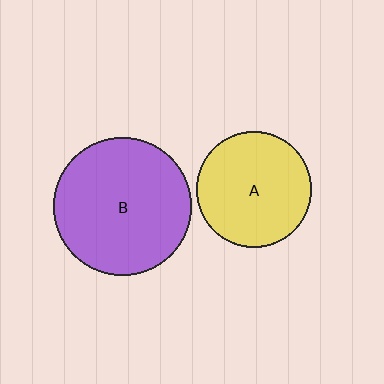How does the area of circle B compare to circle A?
Approximately 1.4 times.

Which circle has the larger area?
Circle B (purple).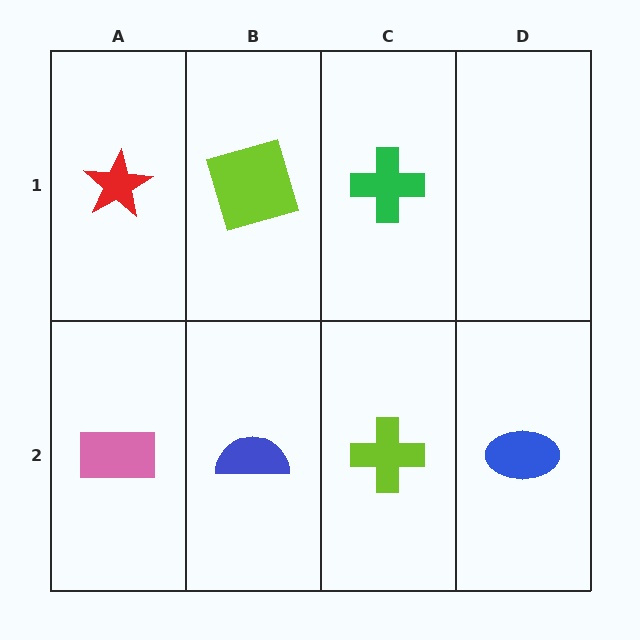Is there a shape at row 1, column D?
No, that cell is empty.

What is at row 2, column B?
A blue semicircle.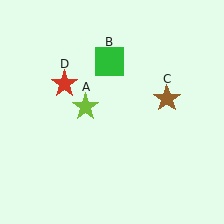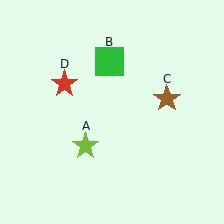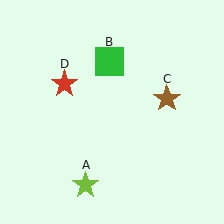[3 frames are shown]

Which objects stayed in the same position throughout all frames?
Green square (object B) and brown star (object C) and red star (object D) remained stationary.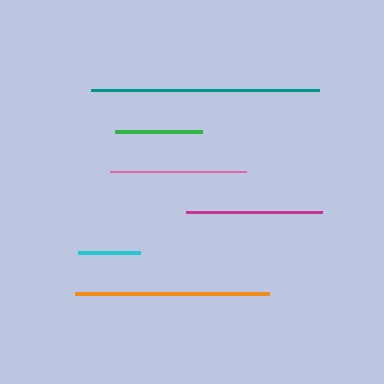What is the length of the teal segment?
The teal segment is approximately 228 pixels long.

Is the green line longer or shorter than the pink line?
The pink line is longer than the green line.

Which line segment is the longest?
The teal line is the longest at approximately 228 pixels.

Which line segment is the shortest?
The cyan line is the shortest at approximately 62 pixels.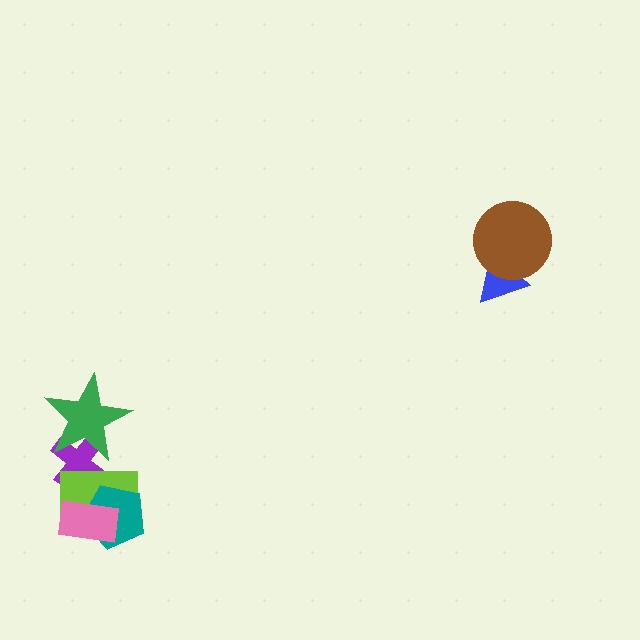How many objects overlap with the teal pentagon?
2 objects overlap with the teal pentagon.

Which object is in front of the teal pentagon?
The pink rectangle is in front of the teal pentagon.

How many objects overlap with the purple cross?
2 objects overlap with the purple cross.